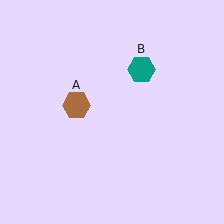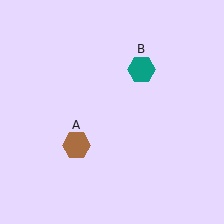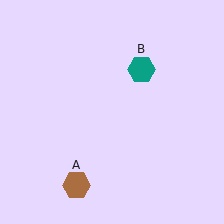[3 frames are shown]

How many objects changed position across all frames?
1 object changed position: brown hexagon (object A).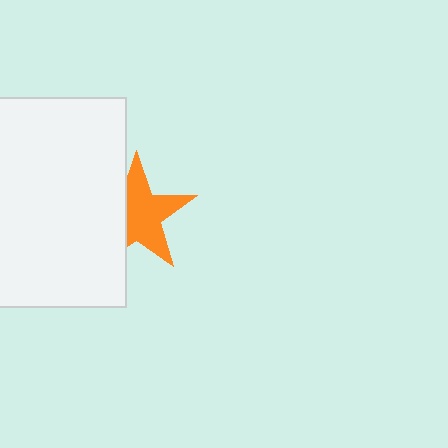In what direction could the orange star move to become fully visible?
The orange star could move right. That would shift it out from behind the white rectangle entirely.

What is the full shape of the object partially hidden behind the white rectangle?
The partially hidden object is an orange star.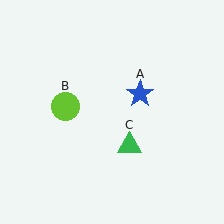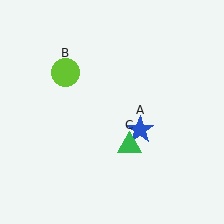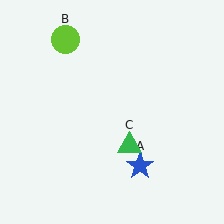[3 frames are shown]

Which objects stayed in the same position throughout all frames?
Green triangle (object C) remained stationary.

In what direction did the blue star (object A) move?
The blue star (object A) moved down.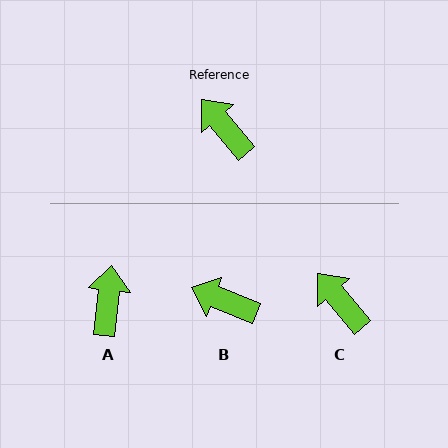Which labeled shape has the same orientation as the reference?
C.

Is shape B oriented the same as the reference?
No, it is off by about 28 degrees.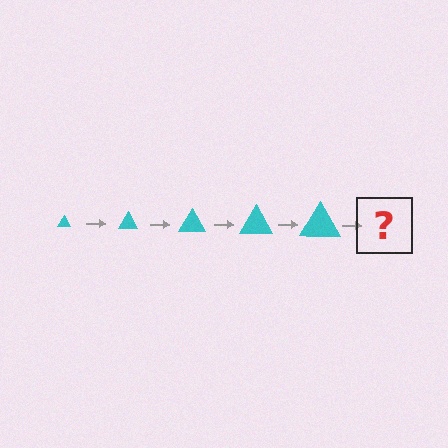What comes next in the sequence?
The next element should be a cyan triangle, larger than the previous one.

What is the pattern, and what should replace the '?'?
The pattern is that the triangle gets progressively larger each step. The '?' should be a cyan triangle, larger than the previous one.